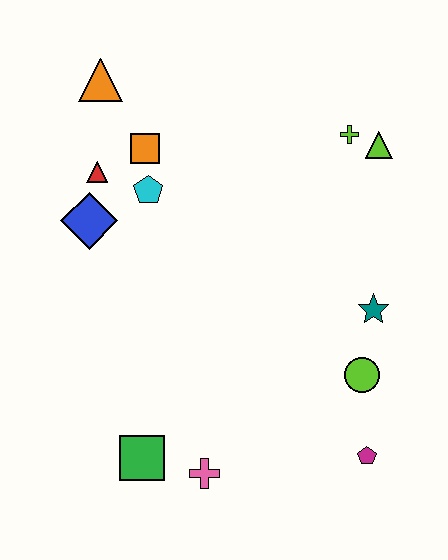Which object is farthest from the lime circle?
The orange triangle is farthest from the lime circle.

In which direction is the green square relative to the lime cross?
The green square is below the lime cross.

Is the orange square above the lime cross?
No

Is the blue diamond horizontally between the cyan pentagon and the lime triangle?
No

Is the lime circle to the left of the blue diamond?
No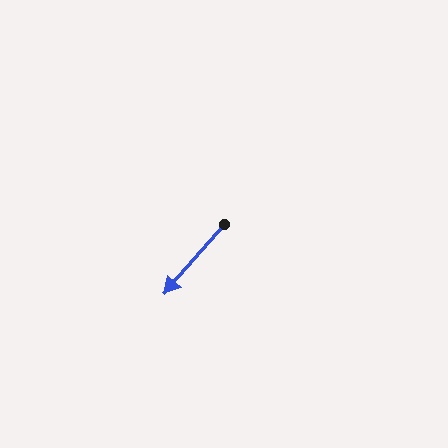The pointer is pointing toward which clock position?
Roughly 7 o'clock.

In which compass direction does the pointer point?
Southwest.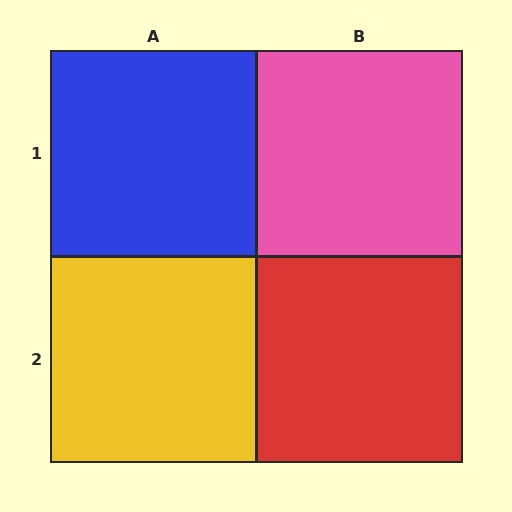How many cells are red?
1 cell is red.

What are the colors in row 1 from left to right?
Blue, pink.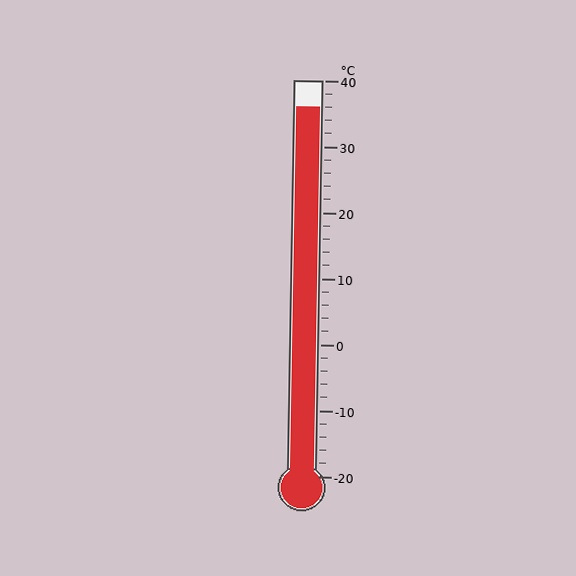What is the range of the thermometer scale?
The thermometer scale ranges from -20°C to 40°C.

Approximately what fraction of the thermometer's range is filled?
The thermometer is filled to approximately 95% of its range.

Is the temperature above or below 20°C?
The temperature is above 20°C.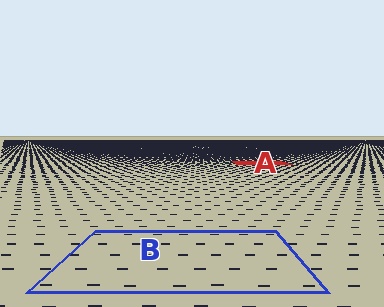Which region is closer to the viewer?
Region B is closer. The texture elements there are larger and more spread out.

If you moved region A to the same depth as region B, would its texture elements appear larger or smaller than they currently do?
They would appear larger. At a closer depth, the same texture elements are projected at a bigger on-screen size.